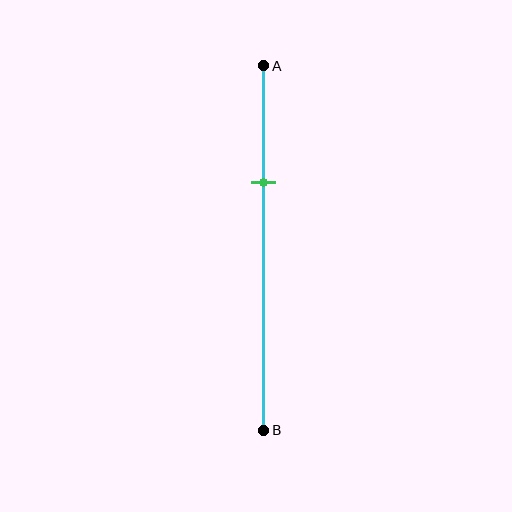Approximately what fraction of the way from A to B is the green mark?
The green mark is approximately 30% of the way from A to B.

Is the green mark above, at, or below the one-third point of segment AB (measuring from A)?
The green mark is approximately at the one-third point of segment AB.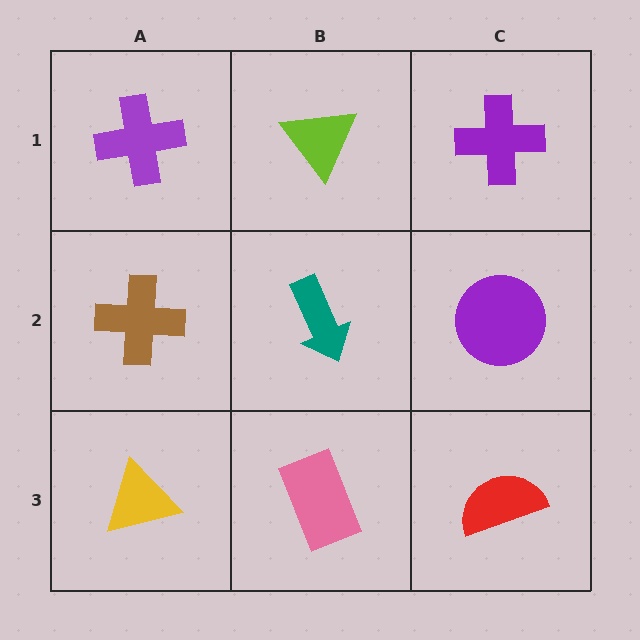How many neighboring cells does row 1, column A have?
2.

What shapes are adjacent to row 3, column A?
A brown cross (row 2, column A), a pink rectangle (row 3, column B).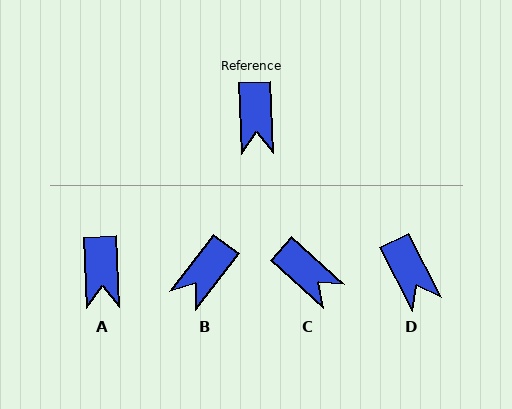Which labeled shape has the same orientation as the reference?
A.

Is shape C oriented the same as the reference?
No, it is off by about 45 degrees.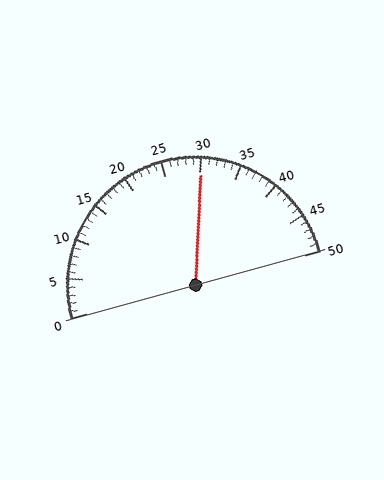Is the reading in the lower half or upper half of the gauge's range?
The reading is in the upper half of the range (0 to 50).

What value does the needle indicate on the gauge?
The needle indicates approximately 30.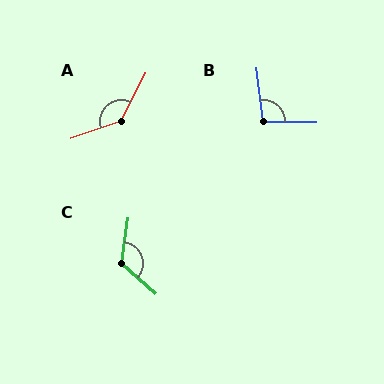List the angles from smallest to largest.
B (97°), C (123°), A (135°).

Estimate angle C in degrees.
Approximately 123 degrees.